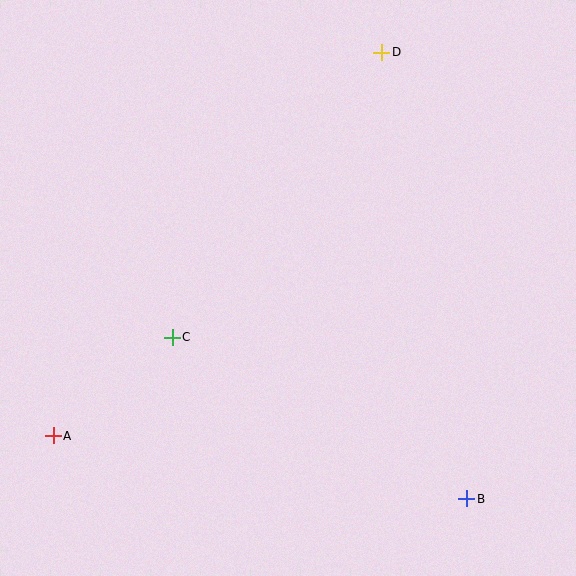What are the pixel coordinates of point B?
Point B is at (467, 499).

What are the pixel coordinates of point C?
Point C is at (172, 337).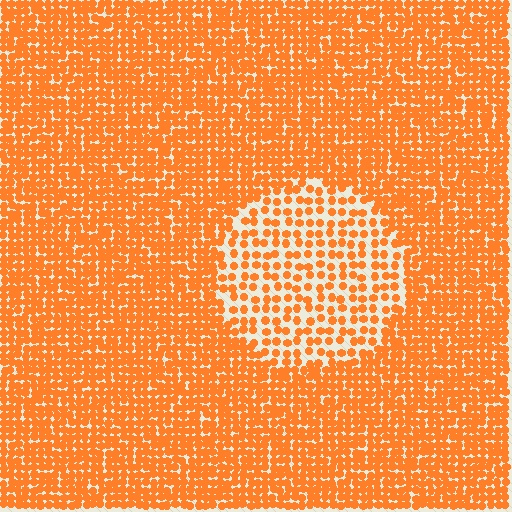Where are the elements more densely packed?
The elements are more densely packed outside the circle boundary.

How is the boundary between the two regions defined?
The boundary is defined by a change in element density (approximately 2.1x ratio). All elements are the same color, size, and shape.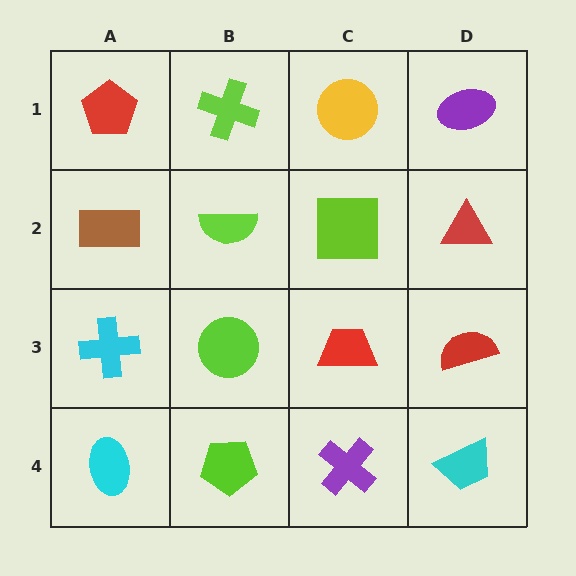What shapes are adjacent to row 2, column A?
A red pentagon (row 1, column A), a cyan cross (row 3, column A), a lime semicircle (row 2, column B).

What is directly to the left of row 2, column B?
A brown rectangle.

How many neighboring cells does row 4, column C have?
3.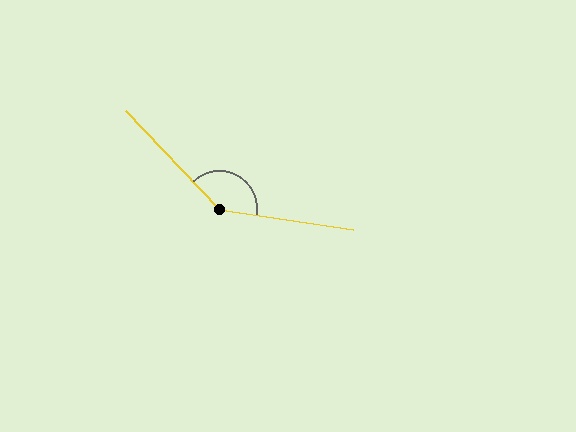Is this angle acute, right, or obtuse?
It is obtuse.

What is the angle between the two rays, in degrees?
Approximately 142 degrees.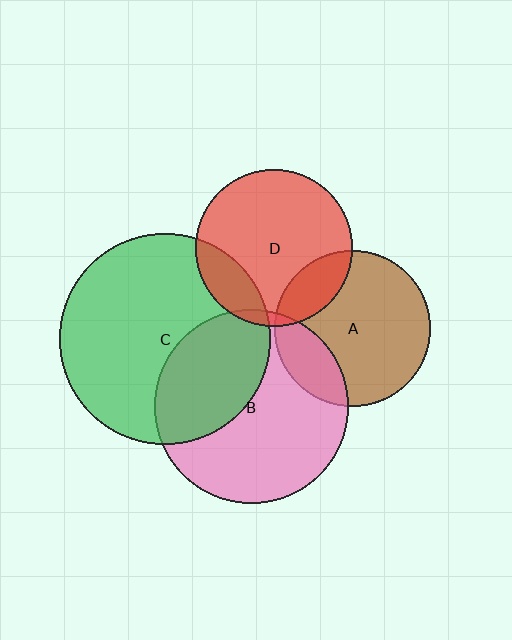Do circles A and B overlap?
Yes.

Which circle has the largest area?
Circle C (green).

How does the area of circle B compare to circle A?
Approximately 1.6 times.